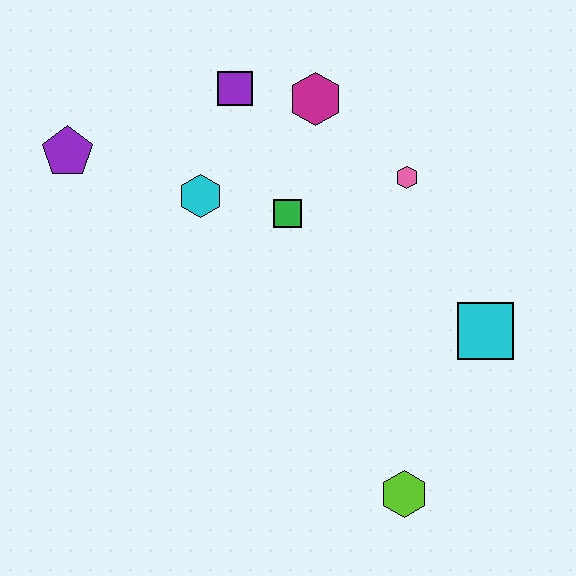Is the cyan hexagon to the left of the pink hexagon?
Yes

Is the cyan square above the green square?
No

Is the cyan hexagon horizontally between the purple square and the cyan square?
No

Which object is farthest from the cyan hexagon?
The lime hexagon is farthest from the cyan hexagon.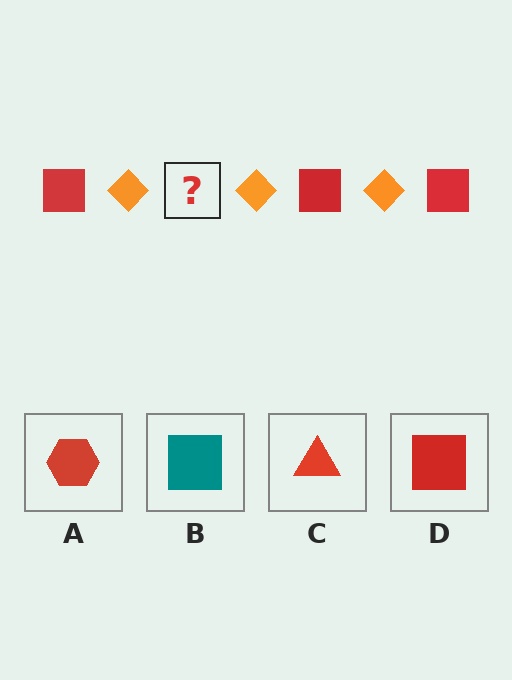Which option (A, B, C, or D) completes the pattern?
D.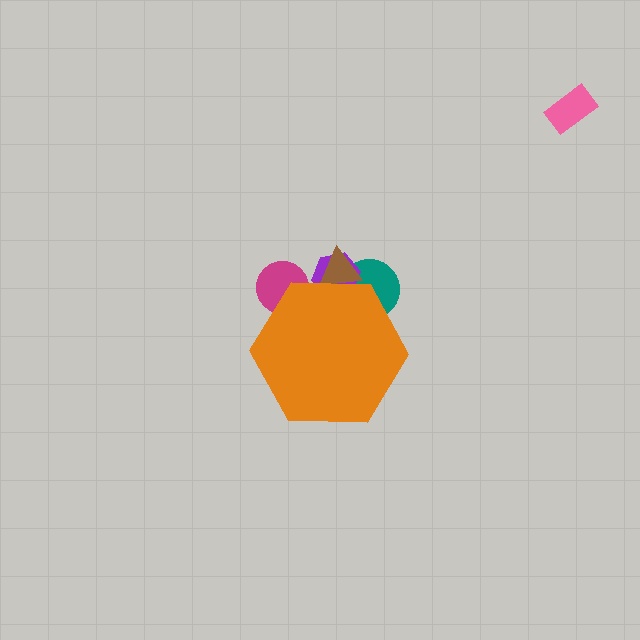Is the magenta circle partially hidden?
Yes, the magenta circle is partially hidden behind the orange hexagon.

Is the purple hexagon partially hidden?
Yes, the purple hexagon is partially hidden behind the orange hexagon.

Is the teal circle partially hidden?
Yes, the teal circle is partially hidden behind the orange hexagon.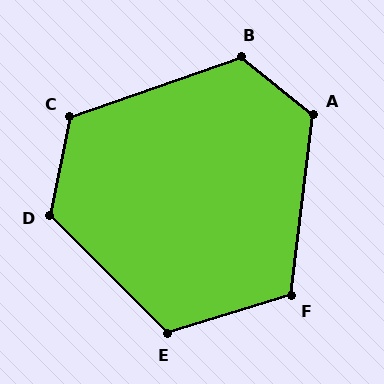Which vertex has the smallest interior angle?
F, at approximately 114 degrees.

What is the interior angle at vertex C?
Approximately 120 degrees (obtuse).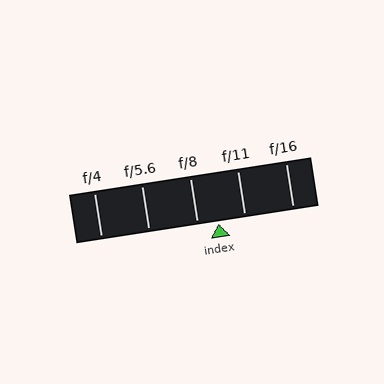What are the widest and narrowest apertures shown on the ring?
The widest aperture shown is f/4 and the narrowest is f/16.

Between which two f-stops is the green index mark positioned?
The index mark is between f/8 and f/11.